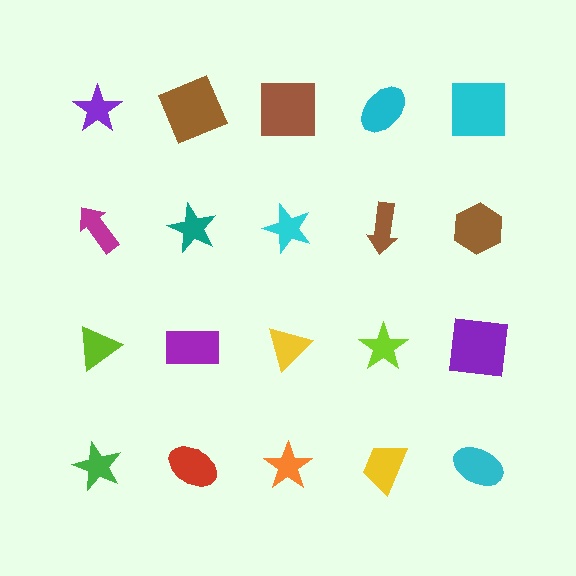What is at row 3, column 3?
A yellow triangle.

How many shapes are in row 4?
5 shapes.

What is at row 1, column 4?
A cyan ellipse.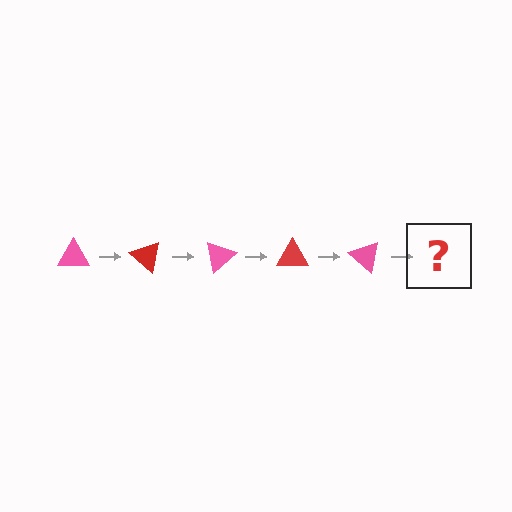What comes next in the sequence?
The next element should be a red triangle, rotated 200 degrees from the start.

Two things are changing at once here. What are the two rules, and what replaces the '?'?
The two rules are that it rotates 40 degrees each step and the color cycles through pink and red. The '?' should be a red triangle, rotated 200 degrees from the start.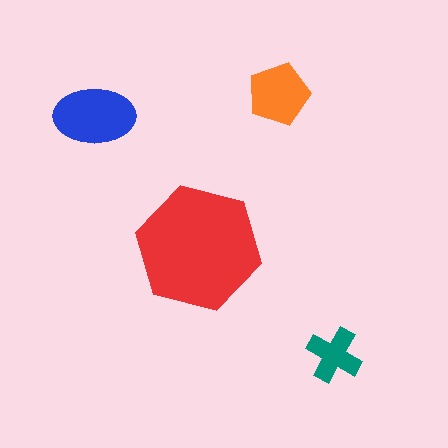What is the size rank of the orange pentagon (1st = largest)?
3rd.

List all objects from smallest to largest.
The teal cross, the orange pentagon, the blue ellipse, the red hexagon.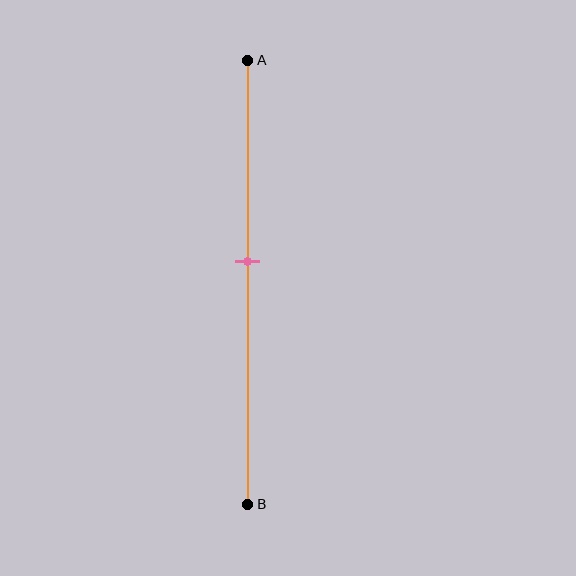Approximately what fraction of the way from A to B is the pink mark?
The pink mark is approximately 45% of the way from A to B.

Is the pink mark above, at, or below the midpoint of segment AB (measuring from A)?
The pink mark is above the midpoint of segment AB.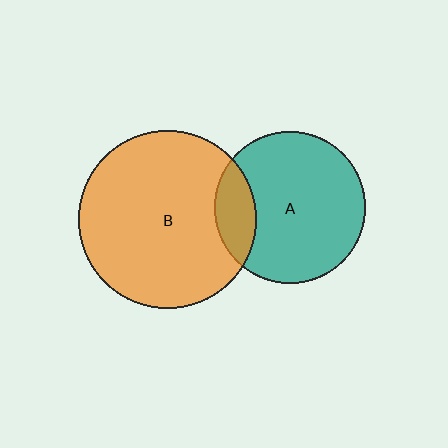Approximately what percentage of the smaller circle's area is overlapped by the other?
Approximately 15%.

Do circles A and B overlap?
Yes.